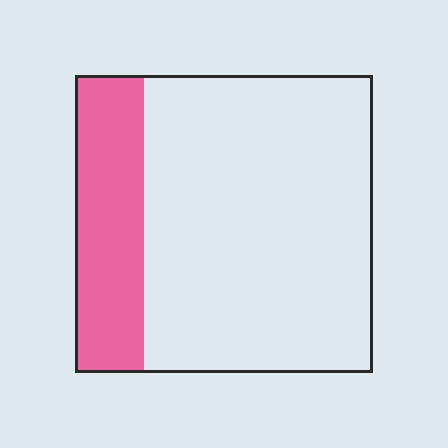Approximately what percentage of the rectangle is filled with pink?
Approximately 25%.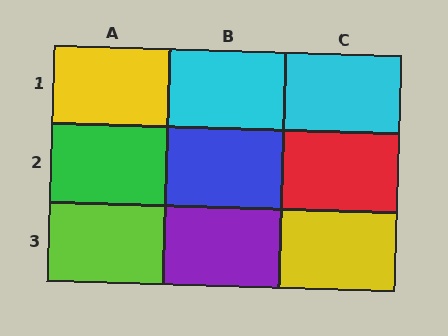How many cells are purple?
1 cell is purple.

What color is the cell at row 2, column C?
Red.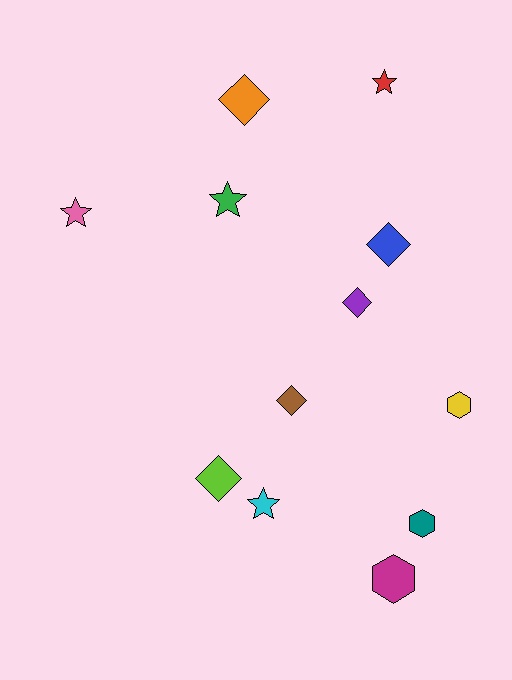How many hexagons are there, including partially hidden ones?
There are 3 hexagons.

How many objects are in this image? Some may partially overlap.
There are 12 objects.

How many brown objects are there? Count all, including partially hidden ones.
There is 1 brown object.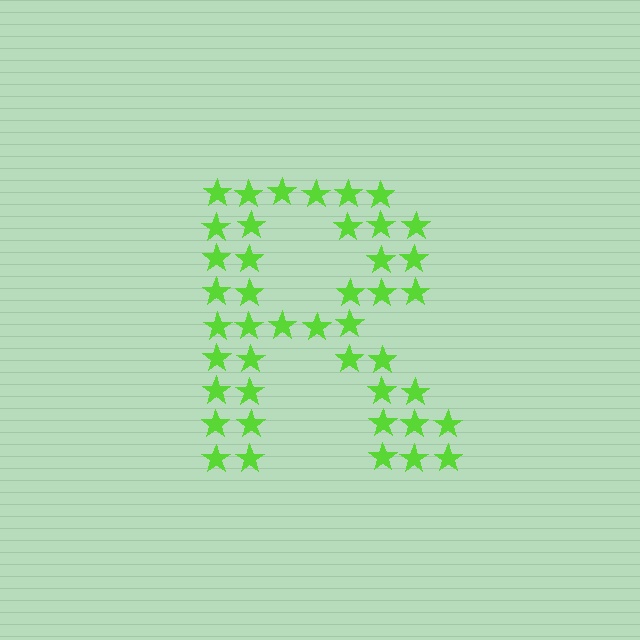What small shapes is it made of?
It is made of small stars.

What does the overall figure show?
The overall figure shows the letter R.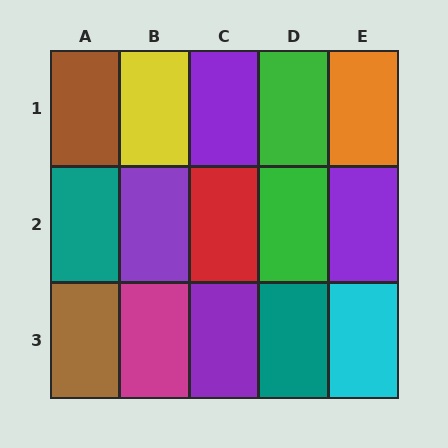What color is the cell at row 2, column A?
Teal.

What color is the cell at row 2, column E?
Purple.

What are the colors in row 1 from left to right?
Brown, yellow, purple, green, orange.